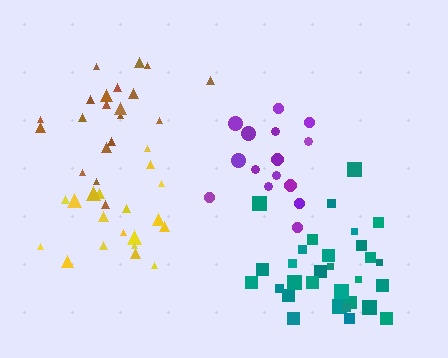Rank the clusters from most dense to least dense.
teal, brown, yellow, purple.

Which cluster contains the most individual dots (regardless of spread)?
Teal (30).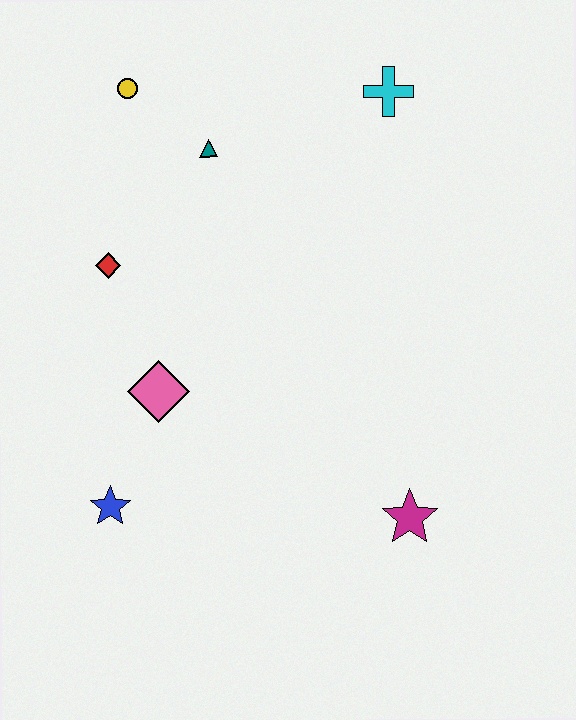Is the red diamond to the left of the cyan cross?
Yes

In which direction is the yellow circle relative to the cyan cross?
The yellow circle is to the left of the cyan cross.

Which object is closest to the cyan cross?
The teal triangle is closest to the cyan cross.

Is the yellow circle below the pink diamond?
No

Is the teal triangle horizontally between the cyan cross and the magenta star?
No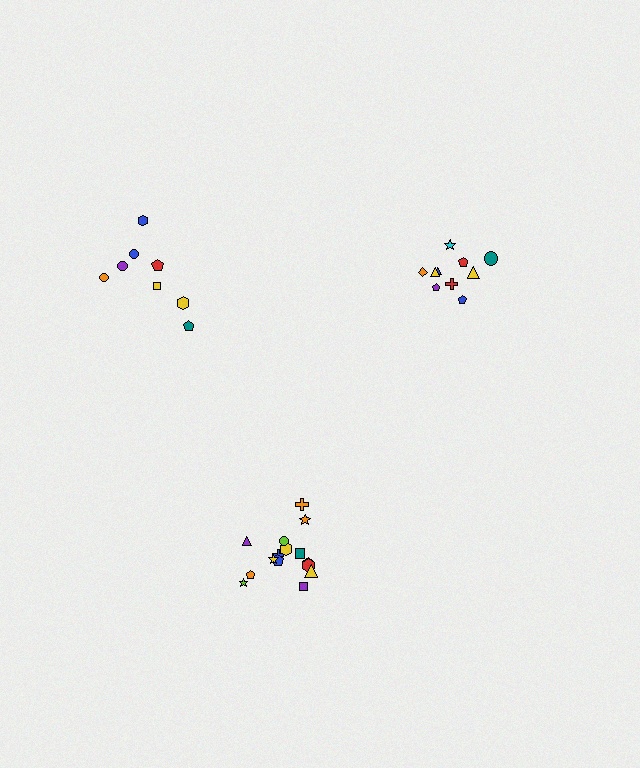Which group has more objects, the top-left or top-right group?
The top-right group.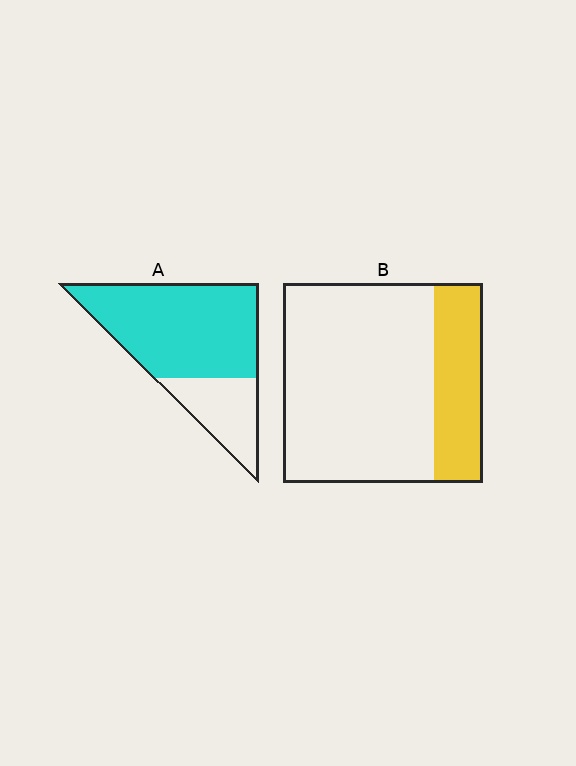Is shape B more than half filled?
No.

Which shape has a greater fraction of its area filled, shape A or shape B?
Shape A.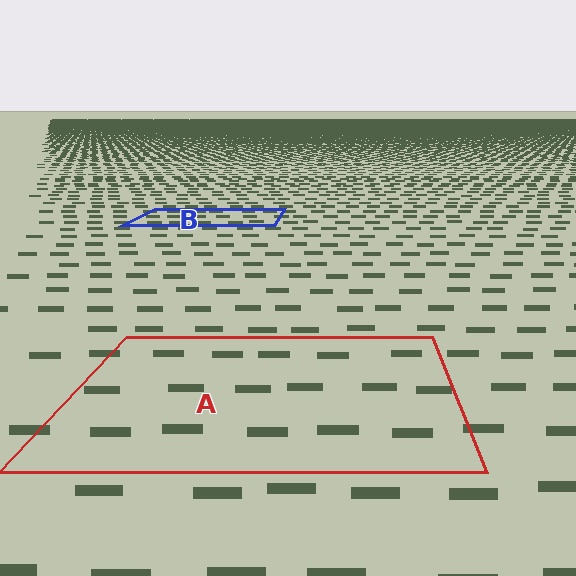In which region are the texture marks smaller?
The texture marks are smaller in region B, because it is farther away.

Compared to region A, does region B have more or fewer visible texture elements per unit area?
Region B has more texture elements per unit area — they are packed more densely because it is farther away.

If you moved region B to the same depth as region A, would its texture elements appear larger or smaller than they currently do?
They would appear larger. At a closer depth, the same texture elements are projected at a bigger on-screen size.